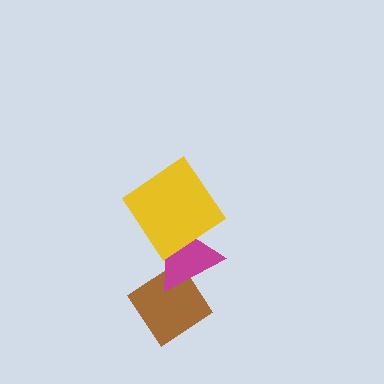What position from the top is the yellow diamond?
The yellow diamond is 1st from the top.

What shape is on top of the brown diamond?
The magenta triangle is on top of the brown diamond.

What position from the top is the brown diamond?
The brown diamond is 3rd from the top.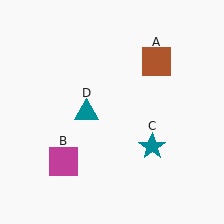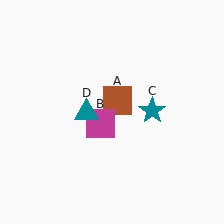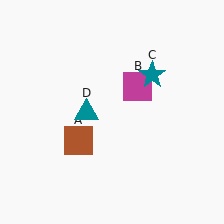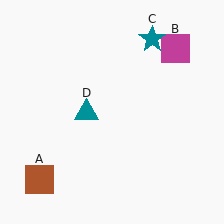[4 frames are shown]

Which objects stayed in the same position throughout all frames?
Teal triangle (object D) remained stationary.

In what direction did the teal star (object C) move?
The teal star (object C) moved up.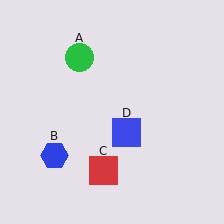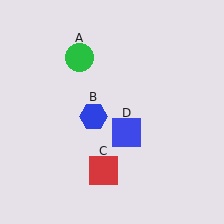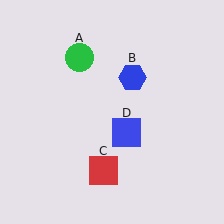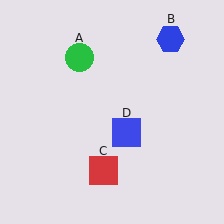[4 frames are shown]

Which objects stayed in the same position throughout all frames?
Green circle (object A) and red square (object C) and blue square (object D) remained stationary.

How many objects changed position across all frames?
1 object changed position: blue hexagon (object B).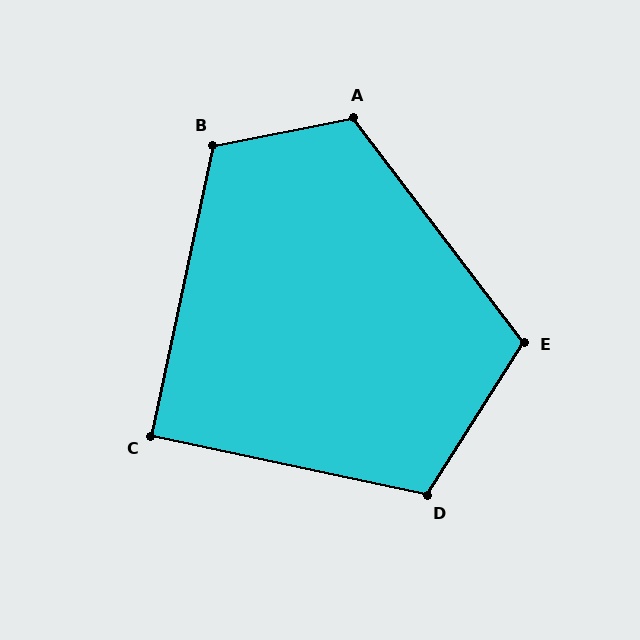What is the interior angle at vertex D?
Approximately 110 degrees (obtuse).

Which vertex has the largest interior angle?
A, at approximately 116 degrees.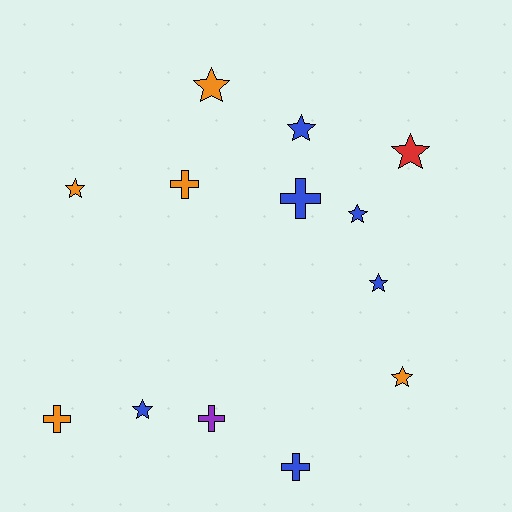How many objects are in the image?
There are 13 objects.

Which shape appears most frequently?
Star, with 8 objects.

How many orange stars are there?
There are 3 orange stars.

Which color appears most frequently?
Blue, with 6 objects.